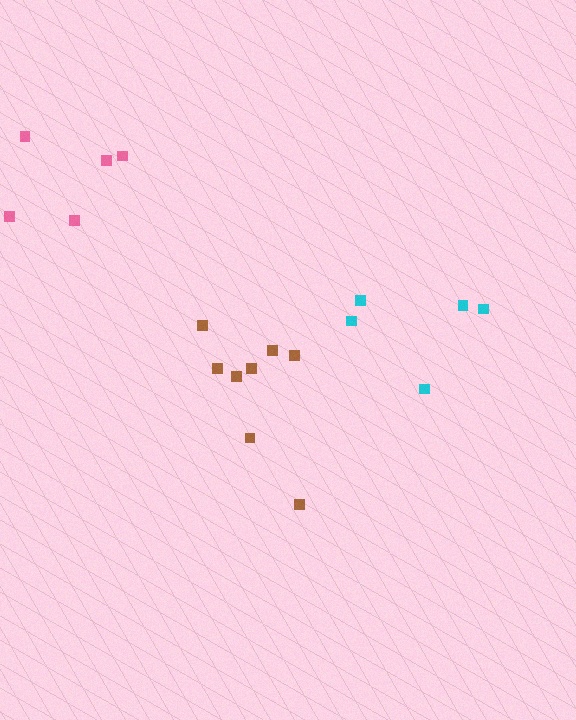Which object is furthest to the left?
The pink cluster is leftmost.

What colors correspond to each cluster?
The clusters are colored: brown, pink, cyan.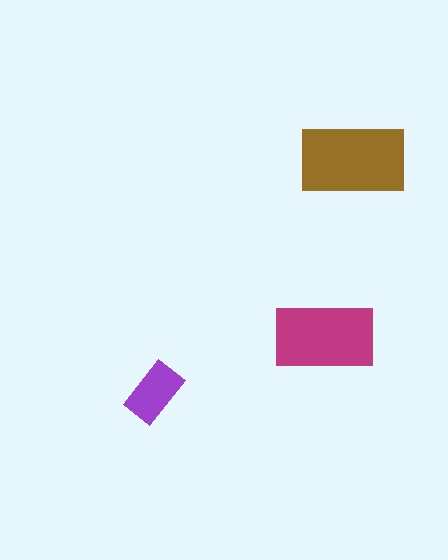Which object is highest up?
The brown rectangle is topmost.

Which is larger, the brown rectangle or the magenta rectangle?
The brown one.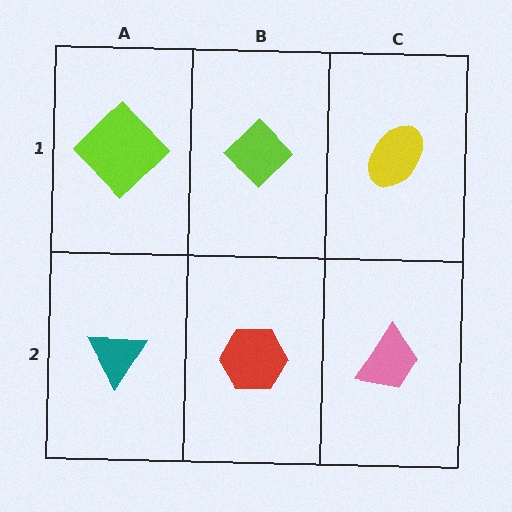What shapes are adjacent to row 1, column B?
A red hexagon (row 2, column B), a lime diamond (row 1, column A), a yellow ellipse (row 1, column C).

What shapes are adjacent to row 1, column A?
A teal triangle (row 2, column A), a lime diamond (row 1, column B).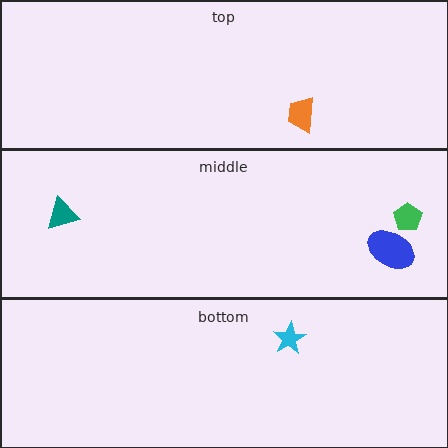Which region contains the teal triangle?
The middle region.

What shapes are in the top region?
The orange trapezoid.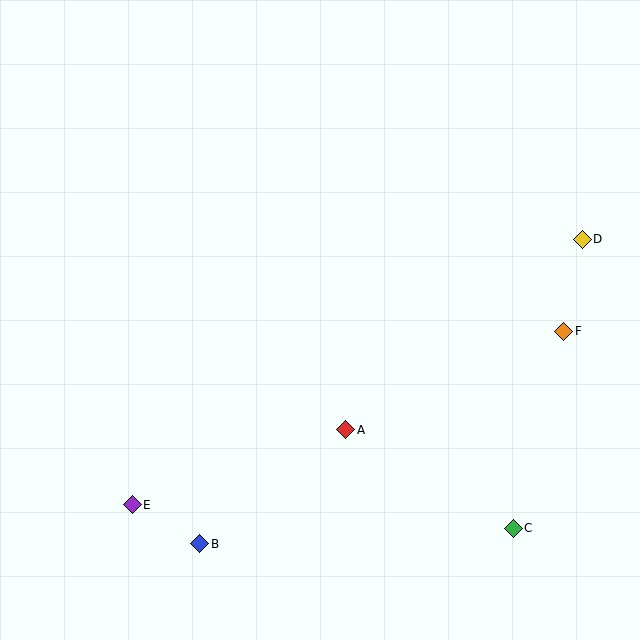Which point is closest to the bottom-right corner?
Point C is closest to the bottom-right corner.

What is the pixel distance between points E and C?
The distance between E and C is 382 pixels.